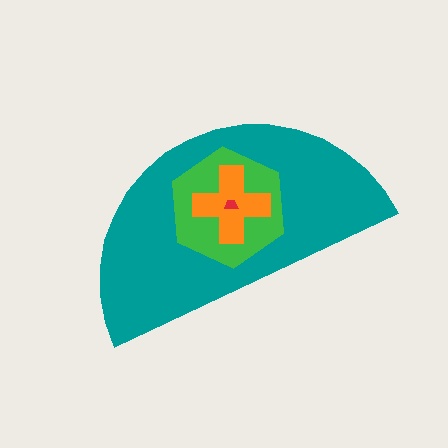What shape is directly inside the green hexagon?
The orange cross.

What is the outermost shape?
The teal semicircle.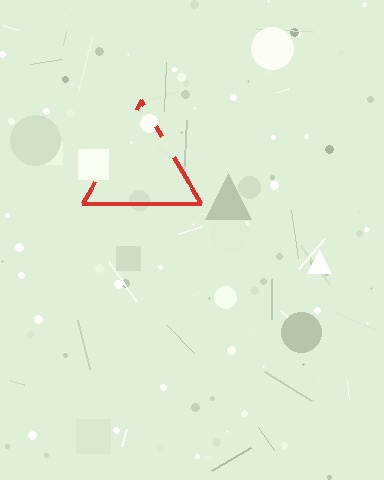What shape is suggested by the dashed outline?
The dashed outline suggests a triangle.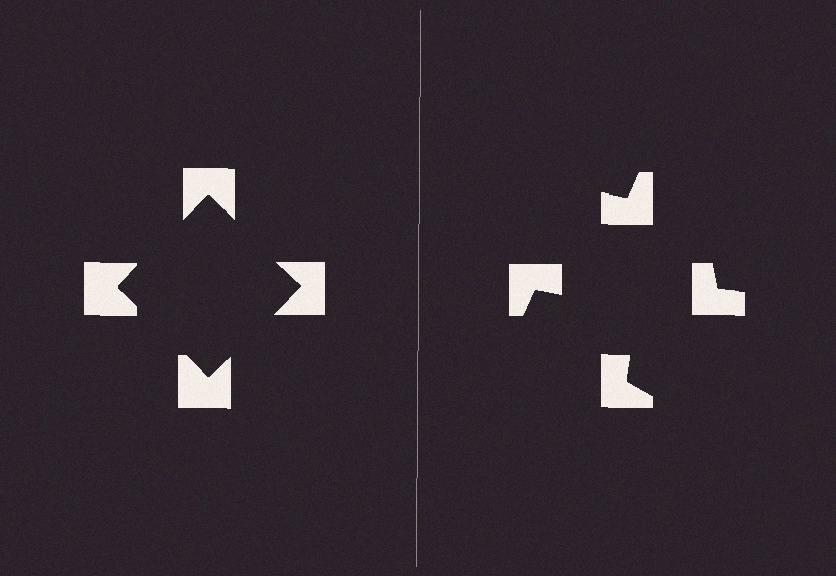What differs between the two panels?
The notched squares are positioned identically on both sides; only the wedge orientations differ. On the left they align to a square; on the right they are misaligned.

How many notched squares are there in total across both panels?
8 — 4 on each side.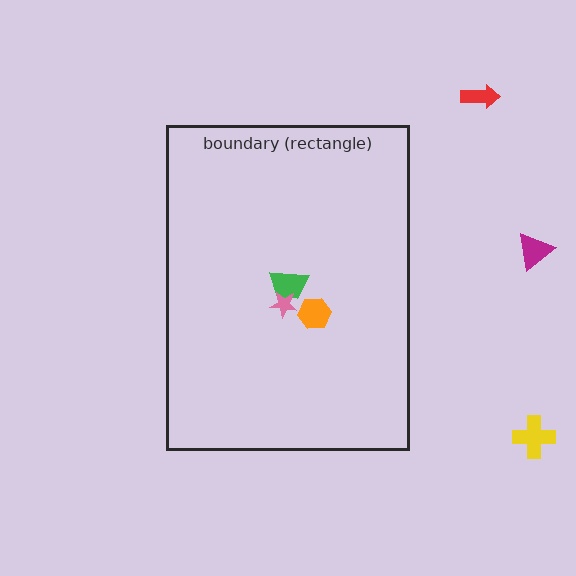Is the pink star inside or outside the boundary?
Inside.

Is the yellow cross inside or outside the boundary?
Outside.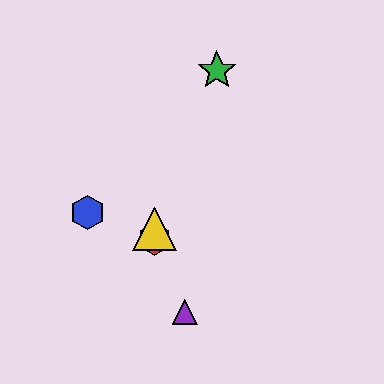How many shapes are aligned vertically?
2 shapes (the red hexagon, the yellow triangle) are aligned vertically.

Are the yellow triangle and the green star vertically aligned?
No, the yellow triangle is at x≈154 and the green star is at x≈217.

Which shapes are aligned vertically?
The red hexagon, the yellow triangle are aligned vertically.